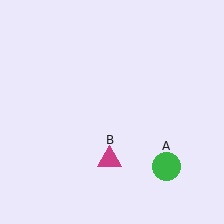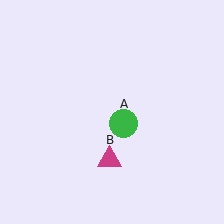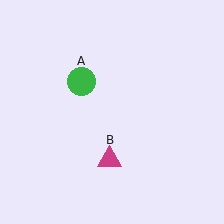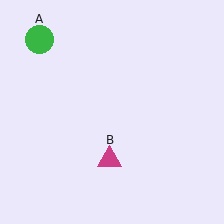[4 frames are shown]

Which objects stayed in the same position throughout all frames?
Magenta triangle (object B) remained stationary.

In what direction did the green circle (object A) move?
The green circle (object A) moved up and to the left.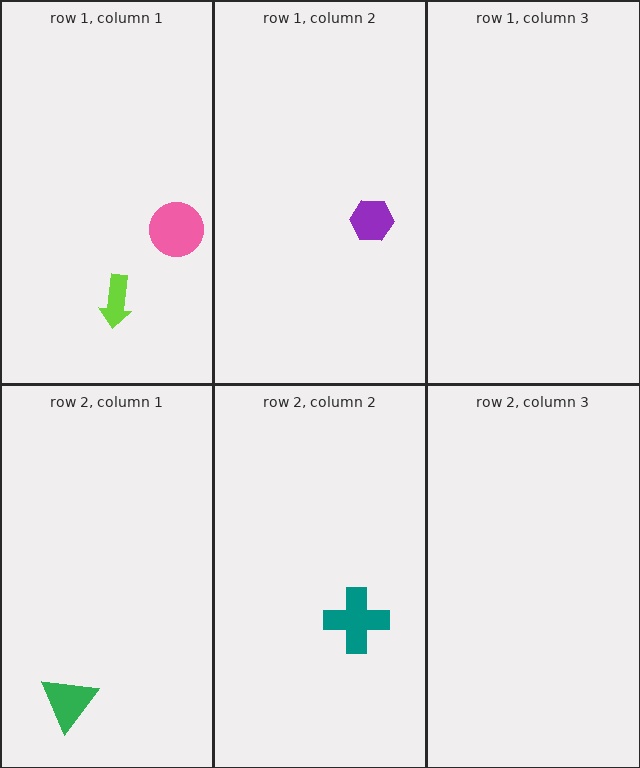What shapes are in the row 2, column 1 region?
The green triangle.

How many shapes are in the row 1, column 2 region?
1.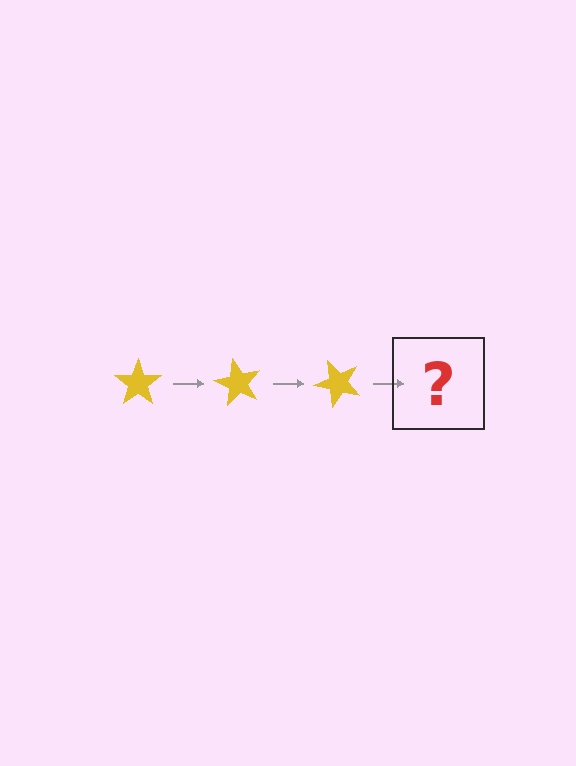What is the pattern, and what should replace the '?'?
The pattern is that the star rotates 60 degrees each step. The '?' should be a yellow star rotated 180 degrees.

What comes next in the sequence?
The next element should be a yellow star rotated 180 degrees.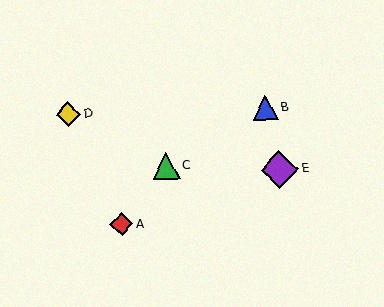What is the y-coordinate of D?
Object D is at y≈114.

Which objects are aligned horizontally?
Objects B, D are aligned horizontally.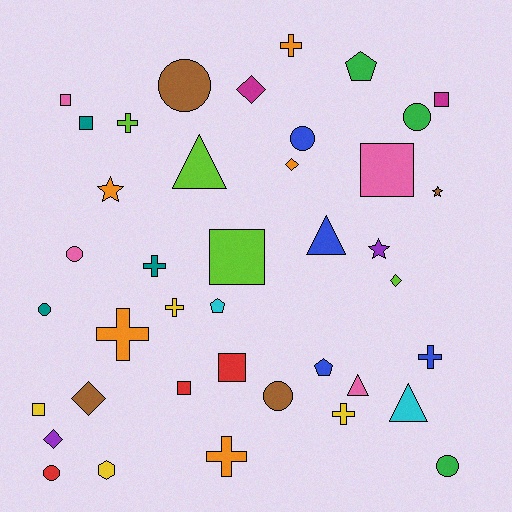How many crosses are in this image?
There are 8 crosses.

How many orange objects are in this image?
There are 5 orange objects.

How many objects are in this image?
There are 40 objects.